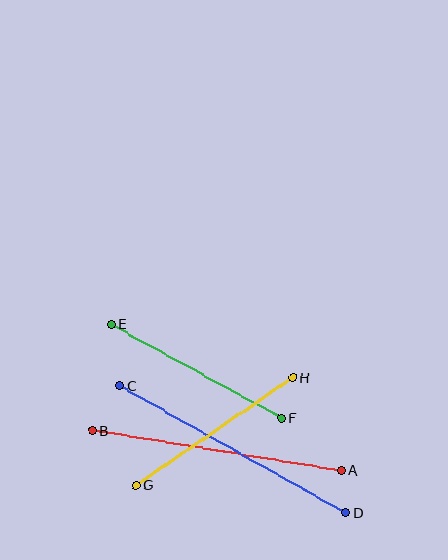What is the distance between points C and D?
The distance is approximately 259 pixels.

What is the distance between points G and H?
The distance is approximately 190 pixels.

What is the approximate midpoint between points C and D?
The midpoint is at approximately (233, 449) pixels.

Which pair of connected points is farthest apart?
Points C and D are farthest apart.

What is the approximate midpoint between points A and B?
The midpoint is at approximately (217, 450) pixels.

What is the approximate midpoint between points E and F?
The midpoint is at approximately (196, 371) pixels.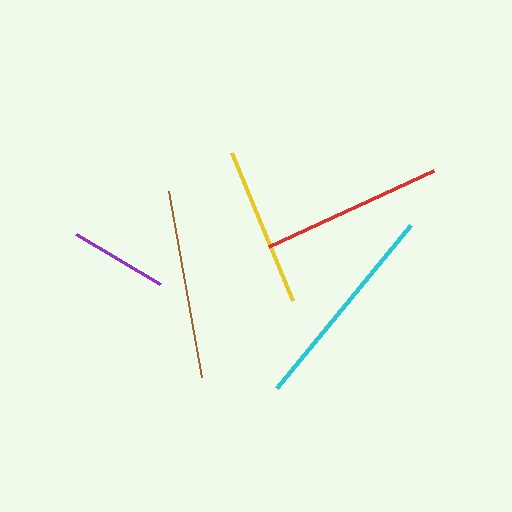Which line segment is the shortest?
The purple line is the shortest at approximately 98 pixels.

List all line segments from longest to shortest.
From longest to shortest: cyan, brown, red, yellow, purple.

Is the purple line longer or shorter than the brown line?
The brown line is longer than the purple line.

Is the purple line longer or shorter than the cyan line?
The cyan line is longer than the purple line.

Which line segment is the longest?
The cyan line is the longest at approximately 211 pixels.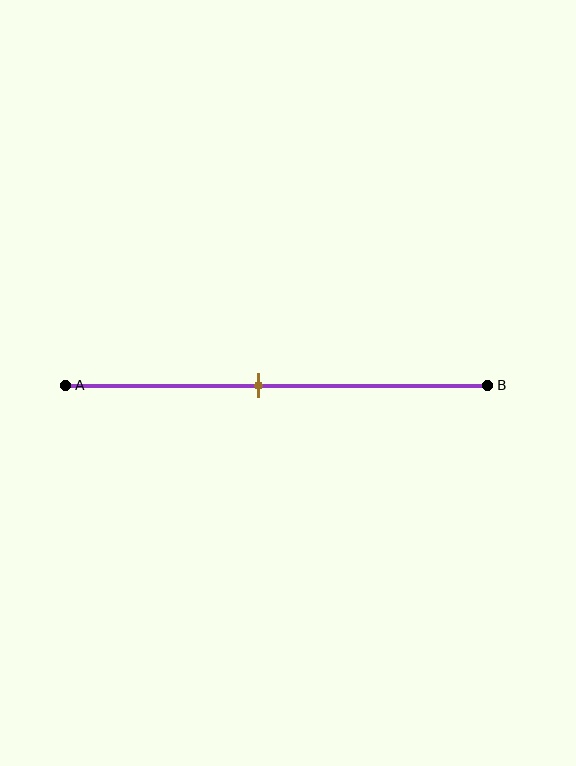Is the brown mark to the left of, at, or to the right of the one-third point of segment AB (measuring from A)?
The brown mark is to the right of the one-third point of segment AB.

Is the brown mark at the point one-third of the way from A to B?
No, the mark is at about 45% from A, not at the 33% one-third point.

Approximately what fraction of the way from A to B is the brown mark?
The brown mark is approximately 45% of the way from A to B.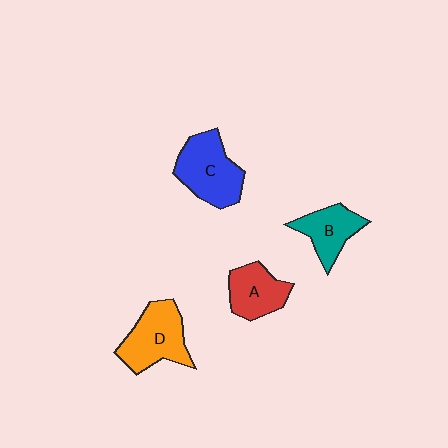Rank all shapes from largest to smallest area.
From largest to smallest: C (blue), D (orange), A (red), B (teal).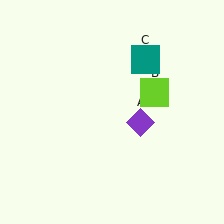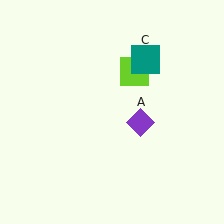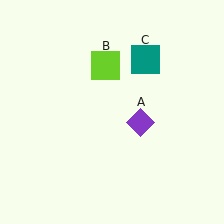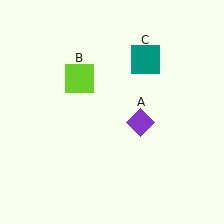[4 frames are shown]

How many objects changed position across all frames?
1 object changed position: lime square (object B).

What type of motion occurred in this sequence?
The lime square (object B) rotated counterclockwise around the center of the scene.